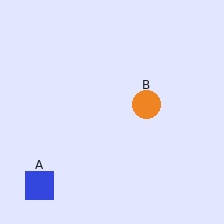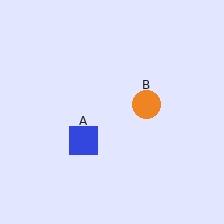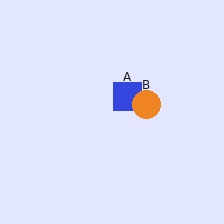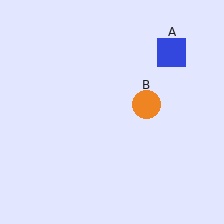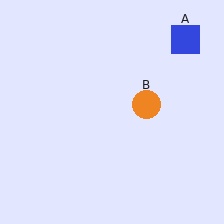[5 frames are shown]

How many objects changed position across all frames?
1 object changed position: blue square (object A).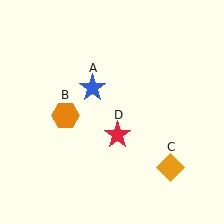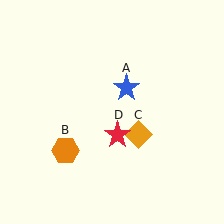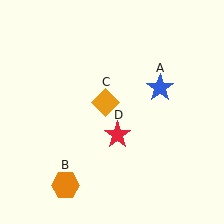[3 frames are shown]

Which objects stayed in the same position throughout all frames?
Red star (object D) remained stationary.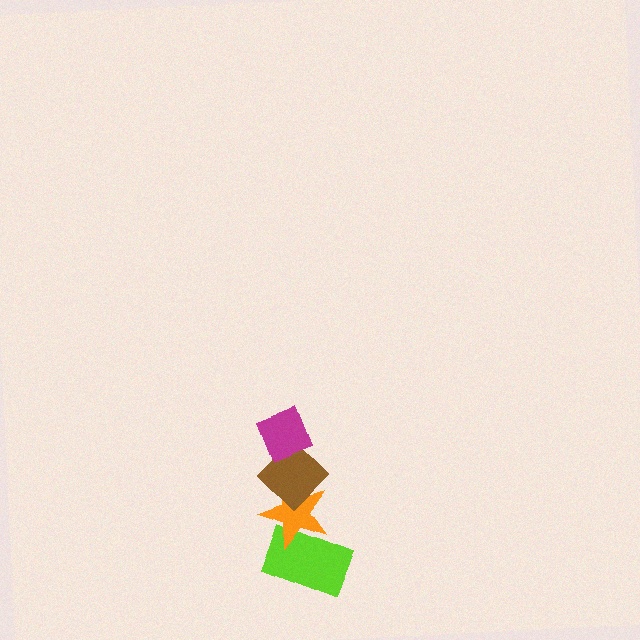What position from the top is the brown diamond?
The brown diamond is 2nd from the top.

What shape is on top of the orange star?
The brown diamond is on top of the orange star.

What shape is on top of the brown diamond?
The magenta diamond is on top of the brown diamond.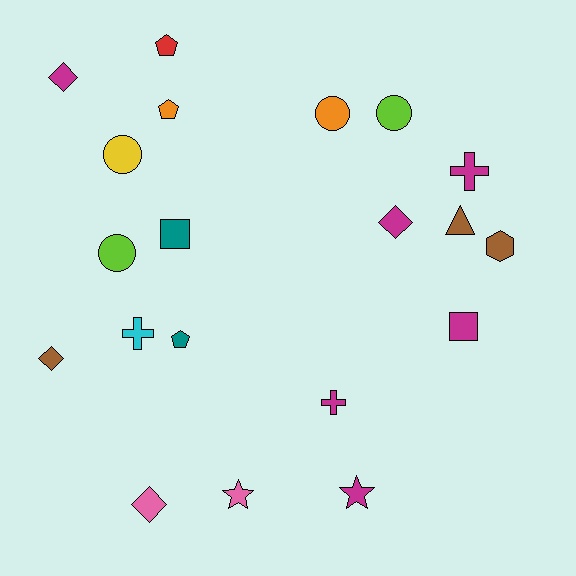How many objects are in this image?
There are 20 objects.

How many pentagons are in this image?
There are 3 pentagons.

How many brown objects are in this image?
There are 3 brown objects.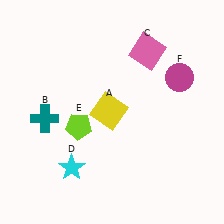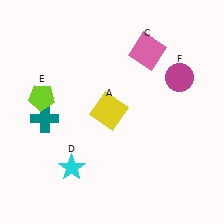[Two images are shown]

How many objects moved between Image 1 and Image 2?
1 object moved between the two images.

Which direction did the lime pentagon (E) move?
The lime pentagon (E) moved left.